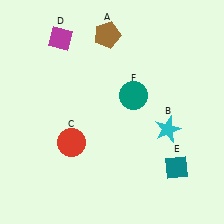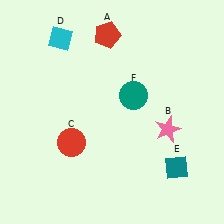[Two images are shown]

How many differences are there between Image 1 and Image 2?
There are 3 differences between the two images.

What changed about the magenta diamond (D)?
In Image 1, D is magenta. In Image 2, it changed to cyan.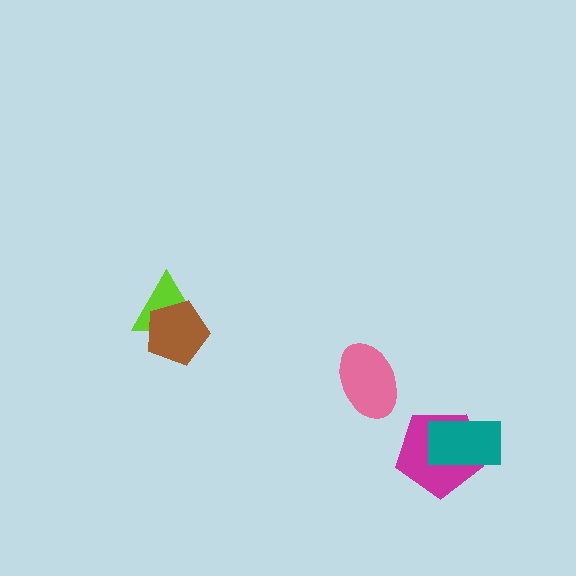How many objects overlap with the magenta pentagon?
1 object overlaps with the magenta pentagon.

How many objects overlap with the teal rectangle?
1 object overlaps with the teal rectangle.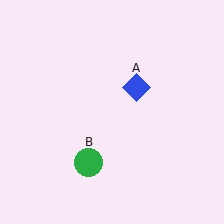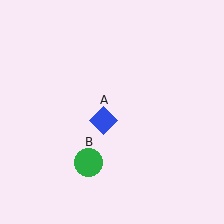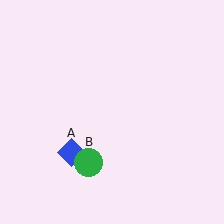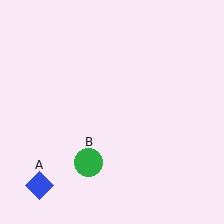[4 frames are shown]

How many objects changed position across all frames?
1 object changed position: blue diamond (object A).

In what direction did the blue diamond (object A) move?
The blue diamond (object A) moved down and to the left.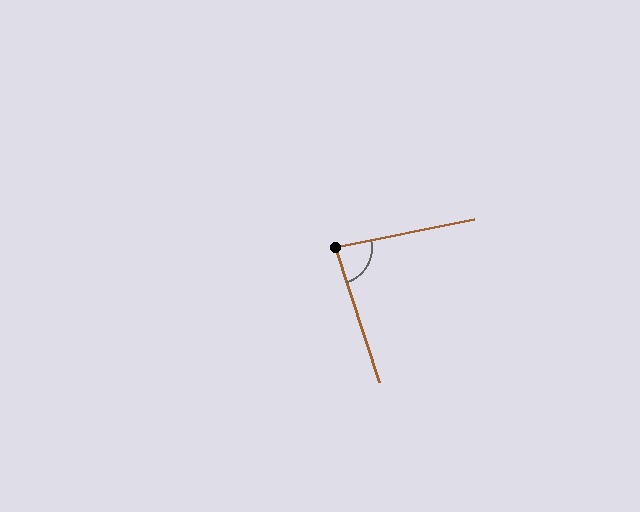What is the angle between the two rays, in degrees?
Approximately 83 degrees.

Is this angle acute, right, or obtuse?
It is acute.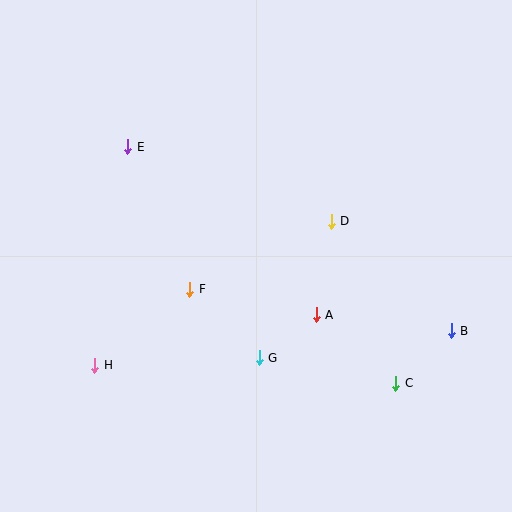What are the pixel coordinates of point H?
Point H is at (95, 365).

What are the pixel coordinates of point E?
Point E is at (128, 147).